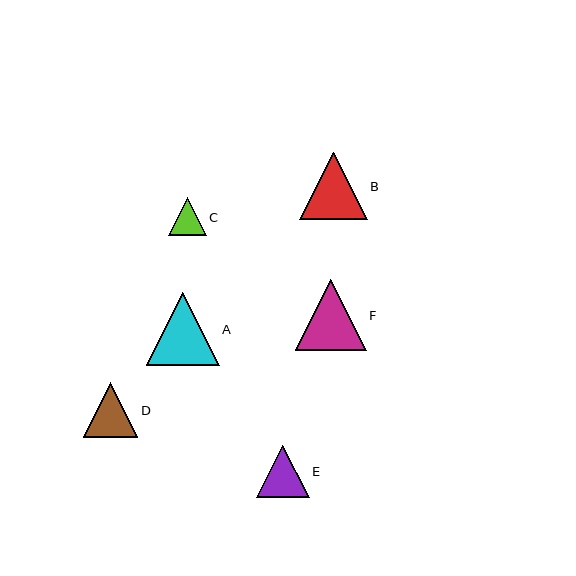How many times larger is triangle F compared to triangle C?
Triangle F is approximately 1.9 times the size of triangle C.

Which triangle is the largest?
Triangle A is the largest with a size of approximately 73 pixels.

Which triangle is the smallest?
Triangle C is the smallest with a size of approximately 38 pixels.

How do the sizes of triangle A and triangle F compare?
Triangle A and triangle F are approximately the same size.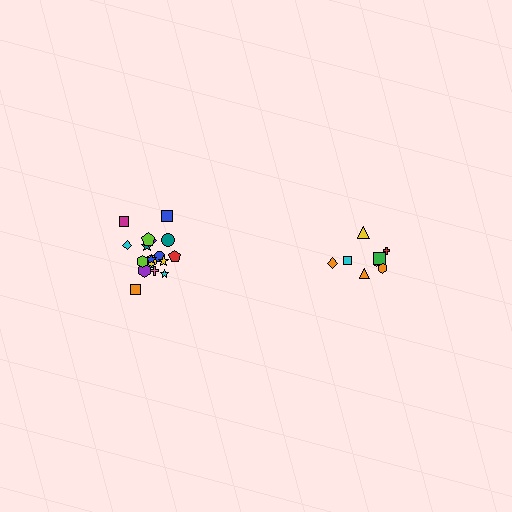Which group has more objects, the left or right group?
The left group.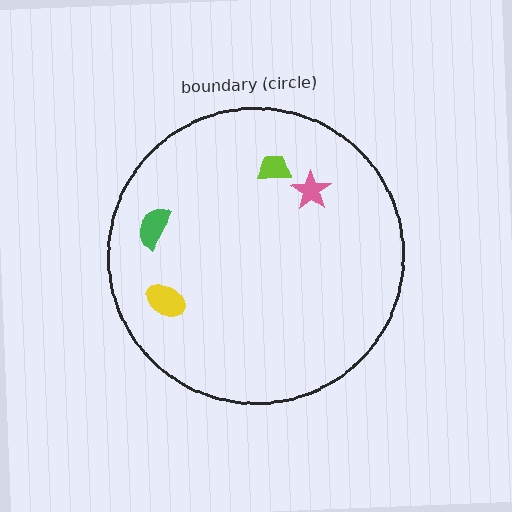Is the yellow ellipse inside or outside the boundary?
Inside.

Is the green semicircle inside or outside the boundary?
Inside.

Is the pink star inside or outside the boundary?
Inside.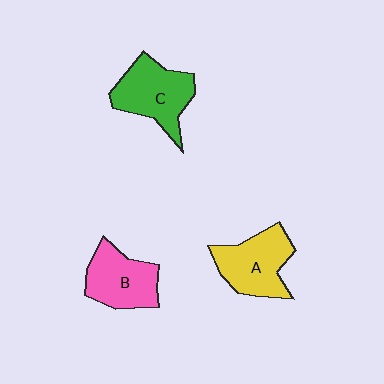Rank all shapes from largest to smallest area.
From largest to smallest: C (green), A (yellow), B (pink).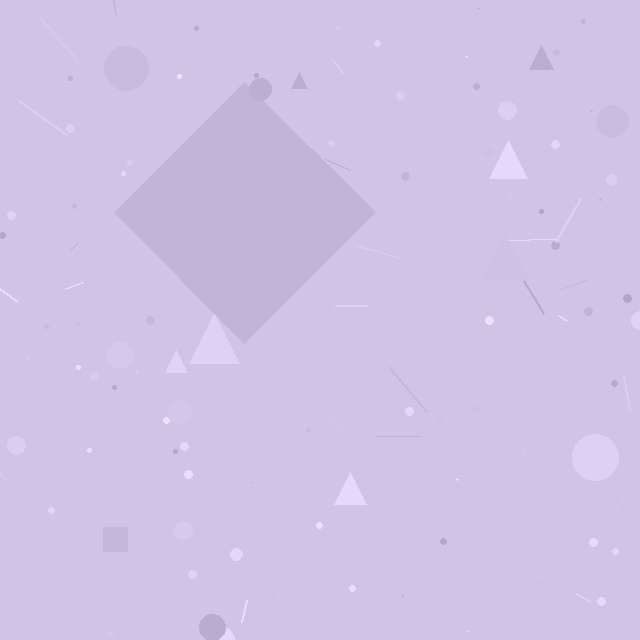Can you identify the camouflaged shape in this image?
The camouflaged shape is a diamond.